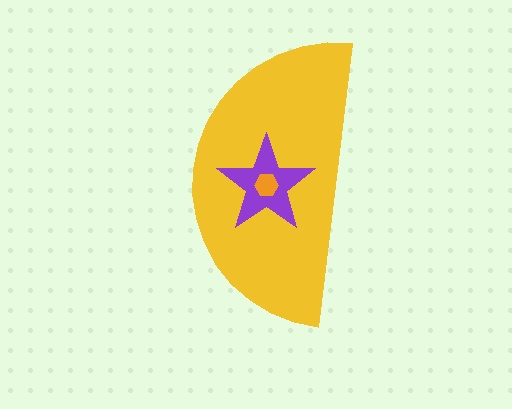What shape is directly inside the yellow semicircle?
The purple star.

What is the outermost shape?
The yellow semicircle.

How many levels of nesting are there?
3.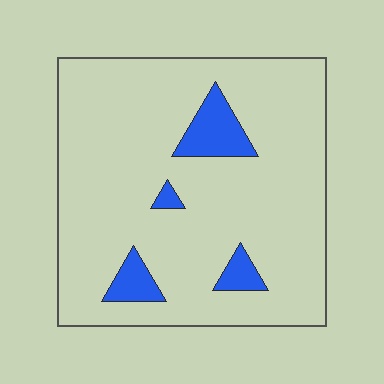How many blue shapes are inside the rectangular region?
4.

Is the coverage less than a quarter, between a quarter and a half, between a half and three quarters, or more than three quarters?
Less than a quarter.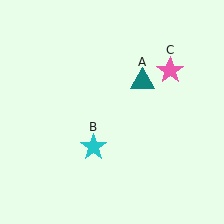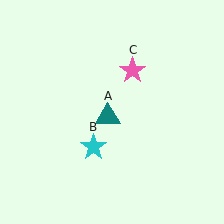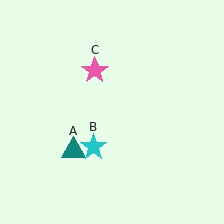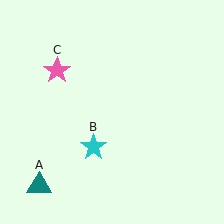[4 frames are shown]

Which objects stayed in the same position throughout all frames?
Cyan star (object B) remained stationary.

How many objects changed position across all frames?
2 objects changed position: teal triangle (object A), pink star (object C).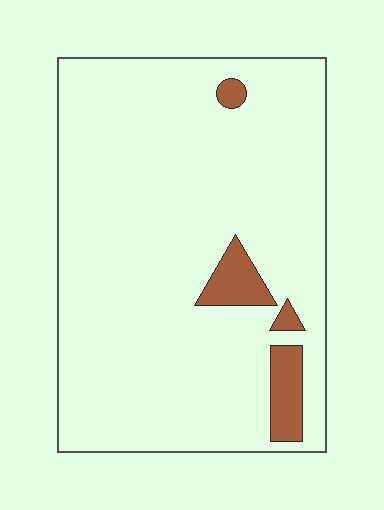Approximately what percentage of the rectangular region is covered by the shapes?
Approximately 5%.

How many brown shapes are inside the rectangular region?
4.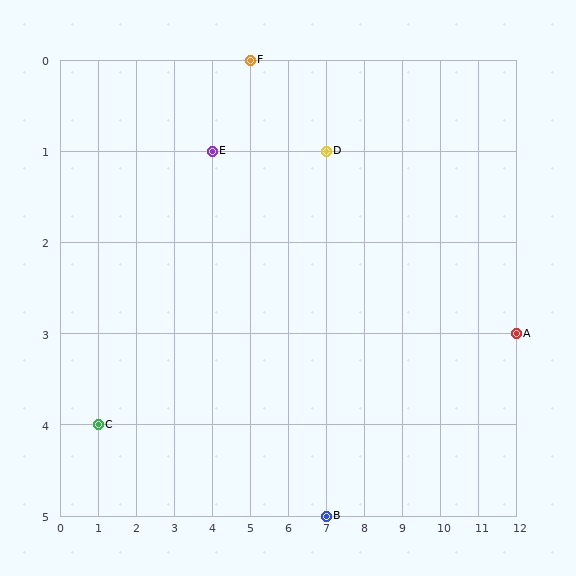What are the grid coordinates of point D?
Point D is at grid coordinates (7, 1).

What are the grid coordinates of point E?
Point E is at grid coordinates (4, 1).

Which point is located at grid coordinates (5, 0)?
Point F is at (5, 0).